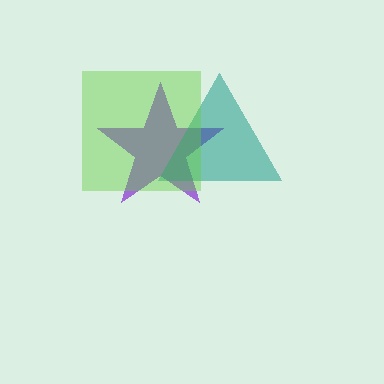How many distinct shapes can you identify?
There are 3 distinct shapes: a purple star, a teal triangle, a lime square.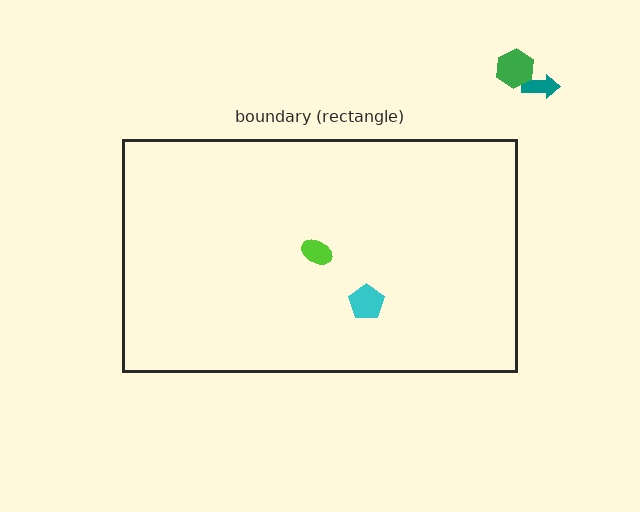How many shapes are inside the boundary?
2 inside, 2 outside.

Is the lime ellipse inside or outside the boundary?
Inside.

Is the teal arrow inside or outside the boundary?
Outside.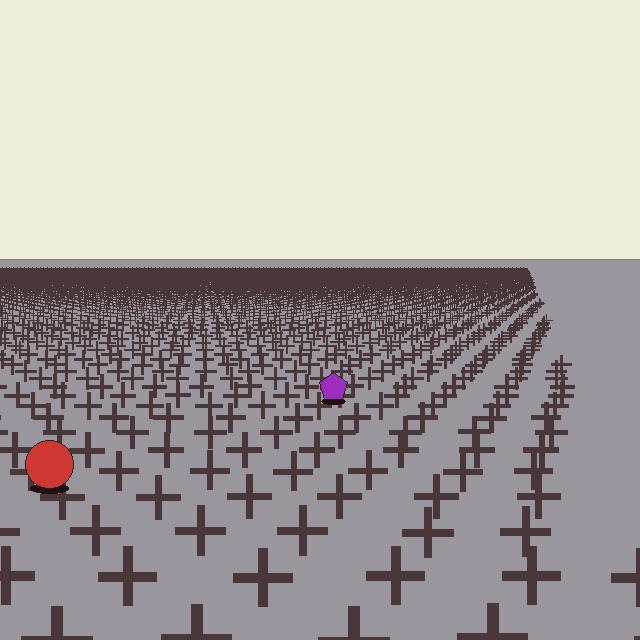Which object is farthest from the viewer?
The purple pentagon is farthest from the viewer. It appears smaller and the ground texture around it is denser.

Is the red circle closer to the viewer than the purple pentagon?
Yes. The red circle is closer — you can tell from the texture gradient: the ground texture is coarser near it.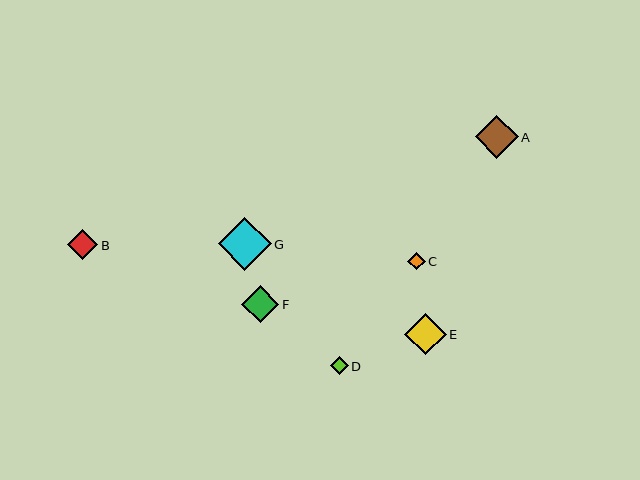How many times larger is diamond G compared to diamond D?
Diamond G is approximately 3.0 times the size of diamond D.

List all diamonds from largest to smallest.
From largest to smallest: G, A, E, F, B, D, C.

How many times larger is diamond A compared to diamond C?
Diamond A is approximately 2.5 times the size of diamond C.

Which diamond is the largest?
Diamond G is the largest with a size of approximately 53 pixels.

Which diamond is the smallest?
Diamond C is the smallest with a size of approximately 17 pixels.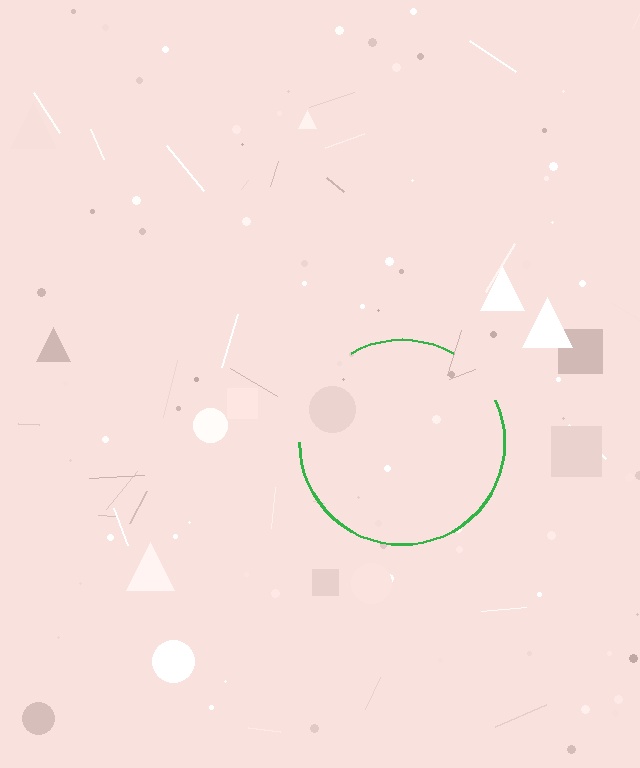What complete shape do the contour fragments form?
The contour fragments form a circle.